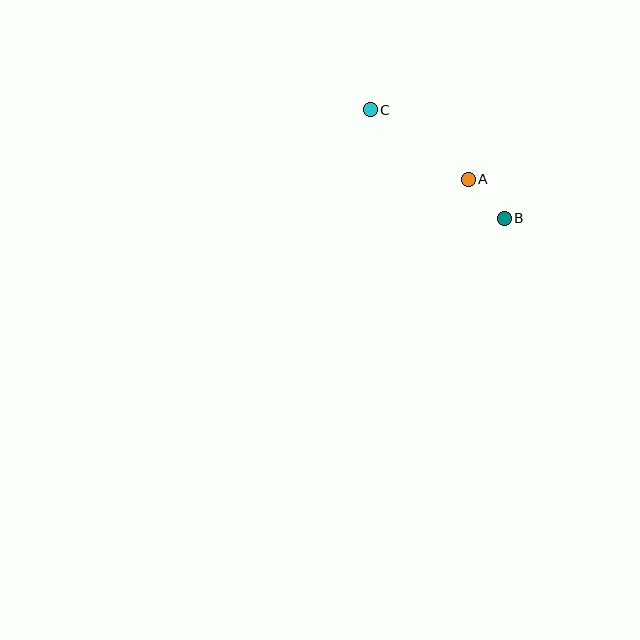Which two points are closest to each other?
Points A and B are closest to each other.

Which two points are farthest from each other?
Points B and C are farthest from each other.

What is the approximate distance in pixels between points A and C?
The distance between A and C is approximately 120 pixels.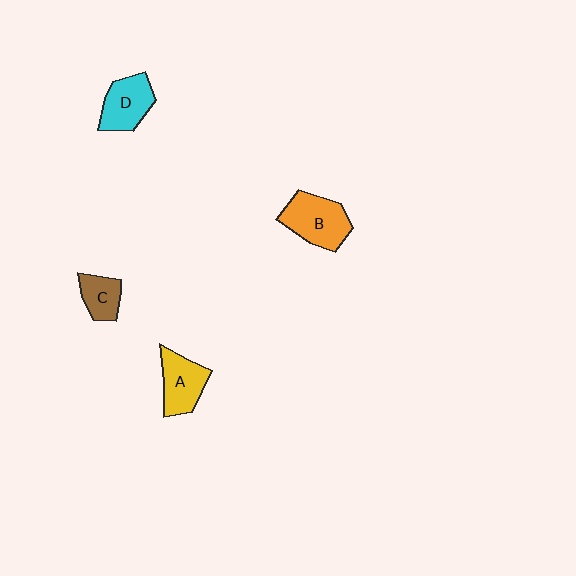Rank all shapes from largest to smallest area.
From largest to smallest: B (orange), D (cyan), A (yellow), C (brown).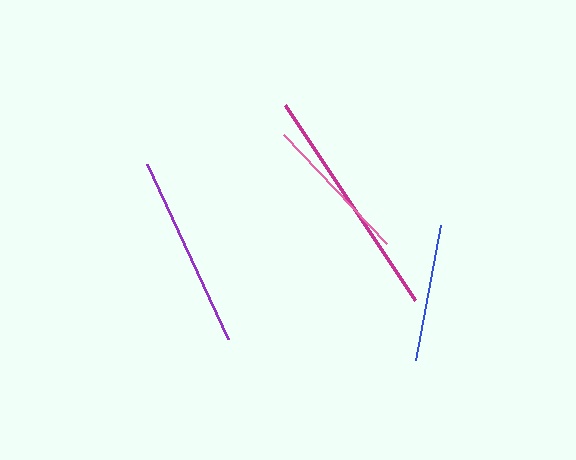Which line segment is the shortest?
The blue line is the shortest at approximately 137 pixels.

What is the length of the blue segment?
The blue segment is approximately 137 pixels long.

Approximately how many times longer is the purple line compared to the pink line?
The purple line is approximately 1.3 times the length of the pink line.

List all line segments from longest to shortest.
From longest to shortest: magenta, purple, pink, blue.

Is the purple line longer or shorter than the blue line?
The purple line is longer than the blue line.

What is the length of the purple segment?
The purple segment is approximately 193 pixels long.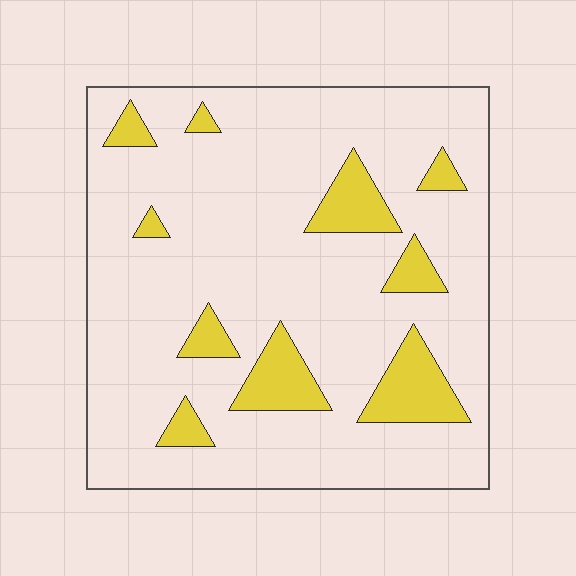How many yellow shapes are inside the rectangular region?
10.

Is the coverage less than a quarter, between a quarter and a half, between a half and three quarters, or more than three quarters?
Less than a quarter.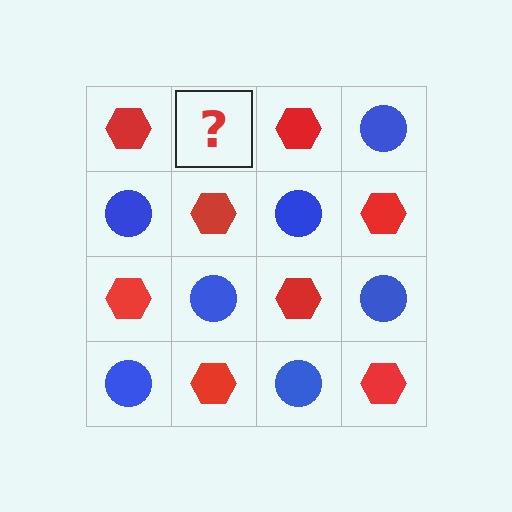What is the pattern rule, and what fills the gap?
The rule is that it alternates red hexagon and blue circle in a checkerboard pattern. The gap should be filled with a blue circle.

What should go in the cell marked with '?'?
The missing cell should contain a blue circle.